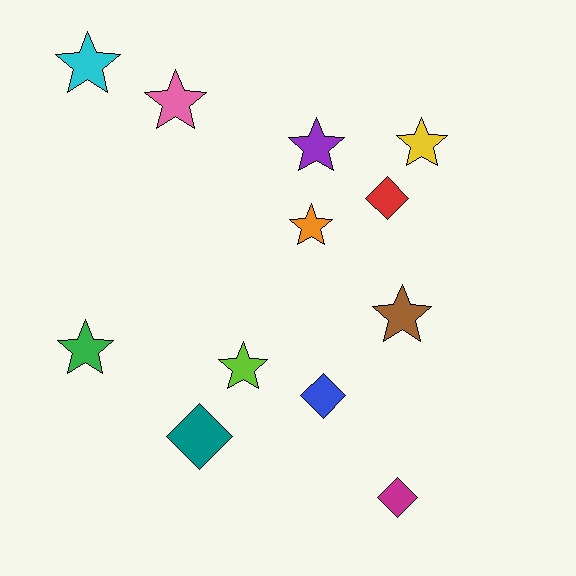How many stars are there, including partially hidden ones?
There are 8 stars.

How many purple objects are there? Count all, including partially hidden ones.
There is 1 purple object.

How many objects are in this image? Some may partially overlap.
There are 12 objects.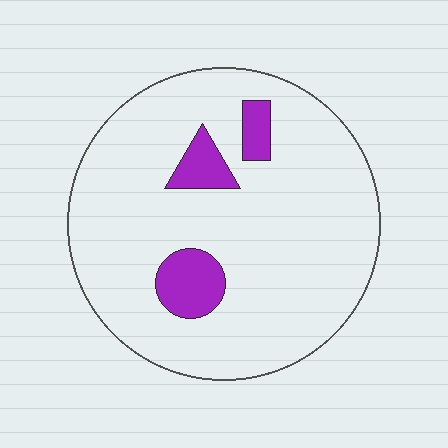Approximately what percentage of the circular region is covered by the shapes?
Approximately 10%.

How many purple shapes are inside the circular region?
3.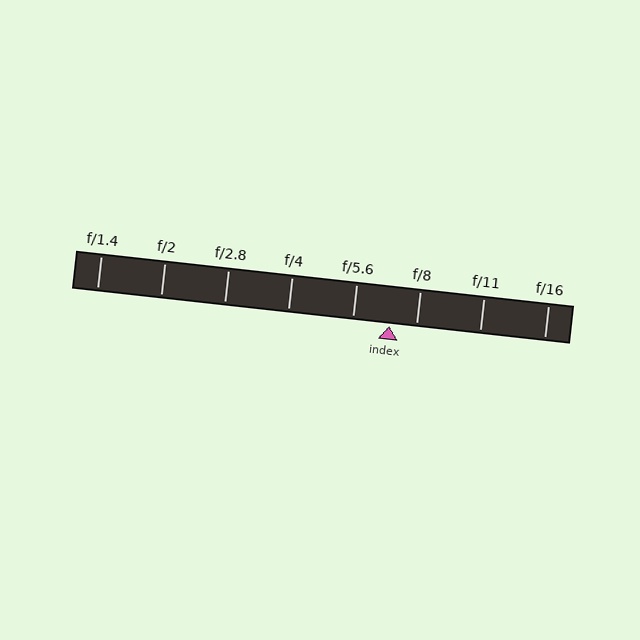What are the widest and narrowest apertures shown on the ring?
The widest aperture shown is f/1.4 and the narrowest is f/16.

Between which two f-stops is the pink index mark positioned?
The index mark is between f/5.6 and f/8.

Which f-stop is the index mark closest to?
The index mark is closest to f/8.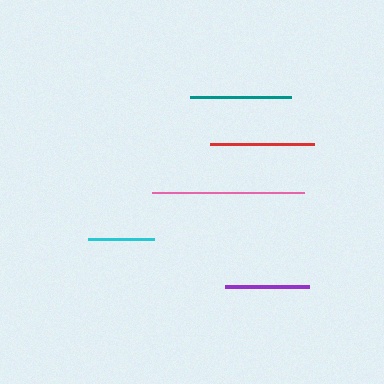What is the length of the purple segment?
The purple segment is approximately 84 pixels long.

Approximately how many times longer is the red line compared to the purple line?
The red line is approximately 1.2 times the length of the purple line.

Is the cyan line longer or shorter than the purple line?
The purple line is longer than the cyan line.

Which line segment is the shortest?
The cyan line is the shortest at approximately 66 pixels.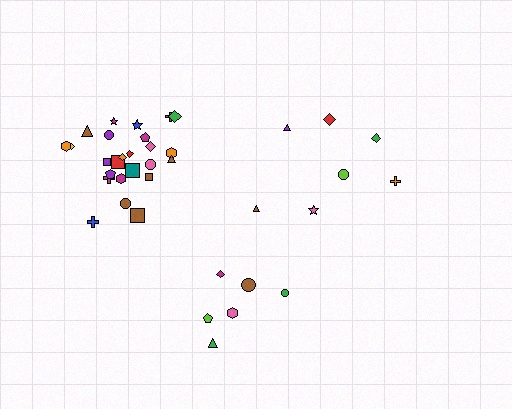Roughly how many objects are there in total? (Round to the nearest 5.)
Roughly 40 objects in total.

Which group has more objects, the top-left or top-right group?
The top-left group.